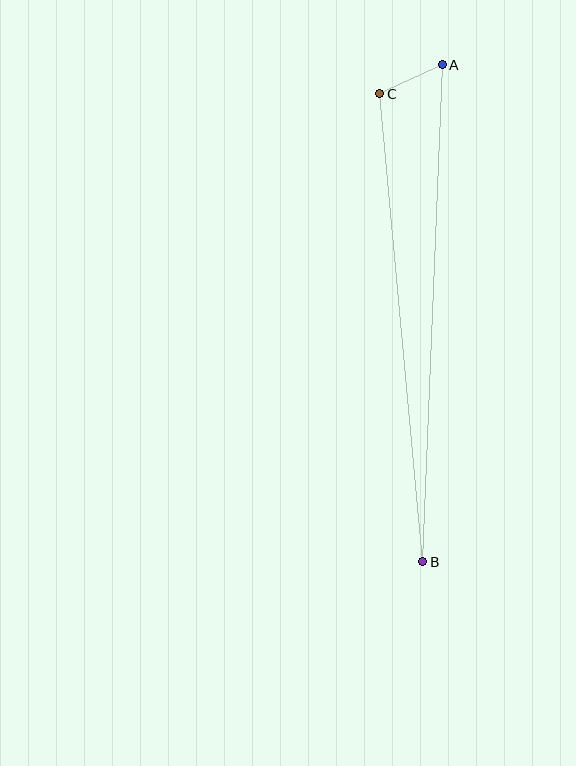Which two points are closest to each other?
Points A and C are closest to each other.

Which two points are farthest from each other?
Points A and B are farthest from each other.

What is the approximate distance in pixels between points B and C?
The distance between B and C is approximately 470 pixels.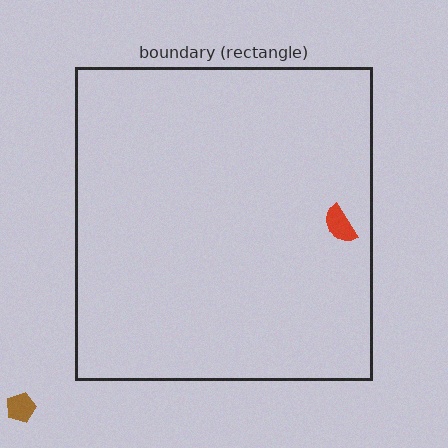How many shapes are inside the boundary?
1 inside, 1 outside.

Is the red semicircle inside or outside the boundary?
Inside.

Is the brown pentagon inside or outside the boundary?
Outside.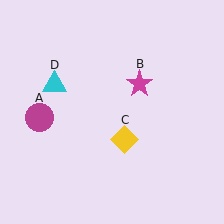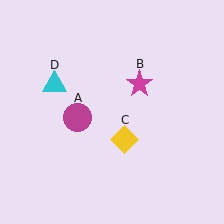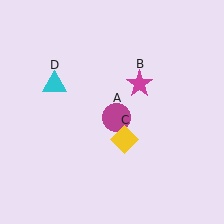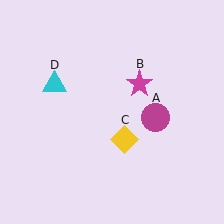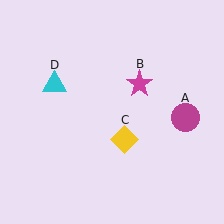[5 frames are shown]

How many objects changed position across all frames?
1 object changed position: magenta circle (object A).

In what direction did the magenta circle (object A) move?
The magenta circle (object A) moved right.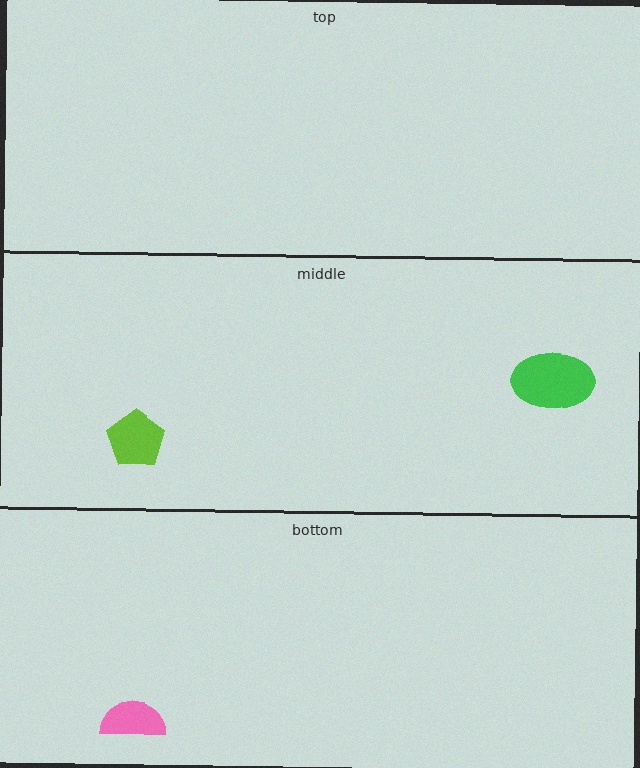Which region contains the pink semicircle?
The bottom region.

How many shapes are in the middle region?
2.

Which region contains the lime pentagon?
The middle region.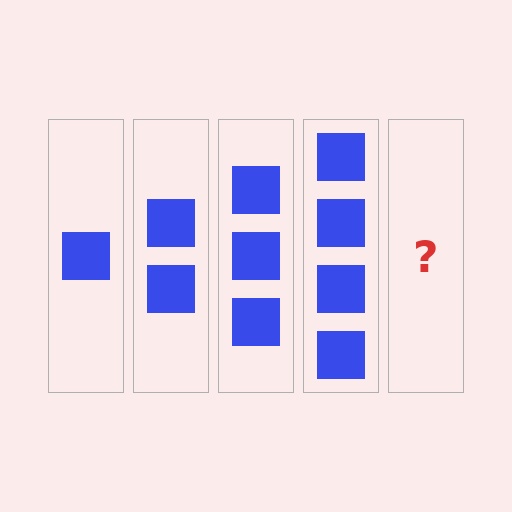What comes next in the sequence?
The next element should be 5 squares.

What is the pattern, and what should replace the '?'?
The pattern is that each step adds one more square. The '?' should be 5 squares.